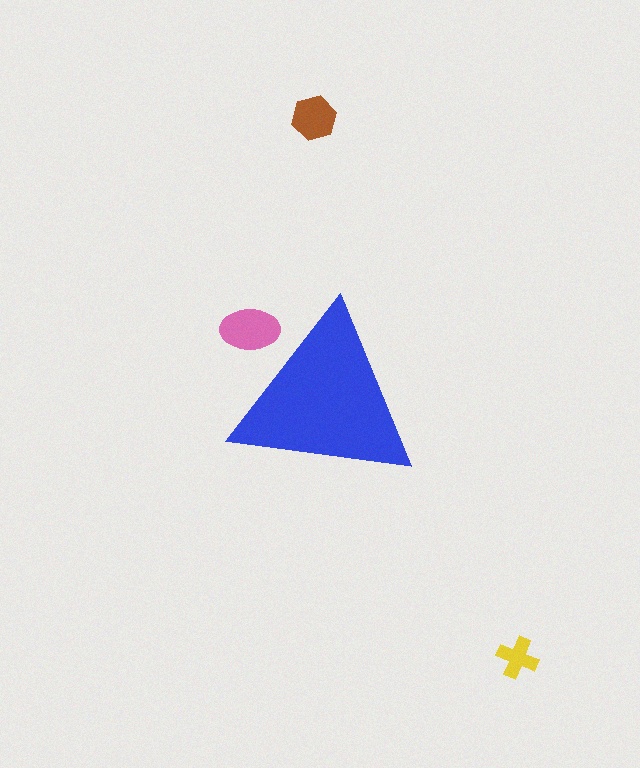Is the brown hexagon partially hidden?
No, the brown hexagon is fully visible.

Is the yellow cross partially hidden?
No, the yellow cross is fully visible.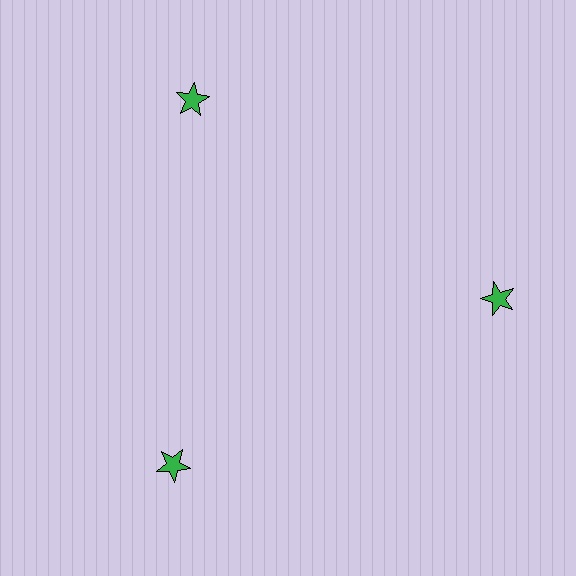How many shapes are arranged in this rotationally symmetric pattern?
There are 3 shapes, arranged in 3 groups of 1.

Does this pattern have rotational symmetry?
Yes, this pattern has 3-fold rotational symmetry. It looks the same after rotating 120 degrees around the center.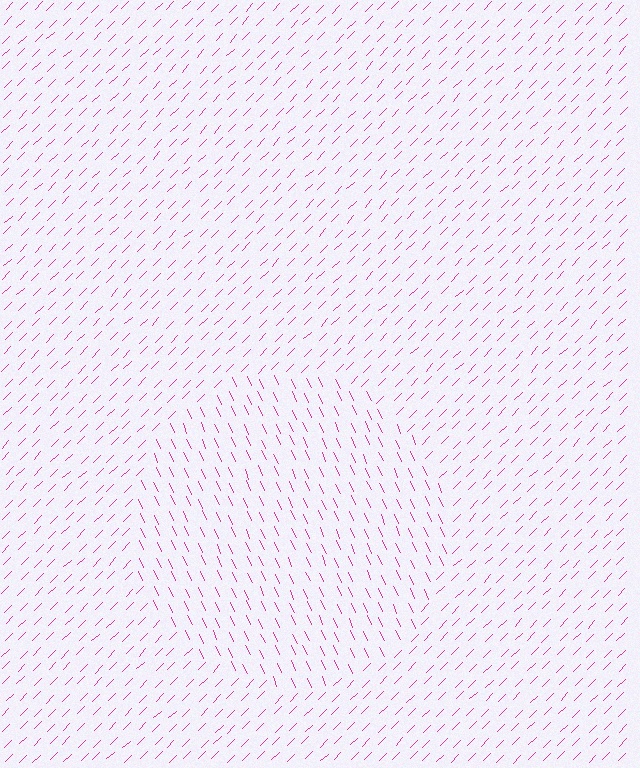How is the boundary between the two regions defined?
The boundary is defined purely by a change in line orientation (approximately 69 degrees difference). All lines are the same color and thickness.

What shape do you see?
I see a circle.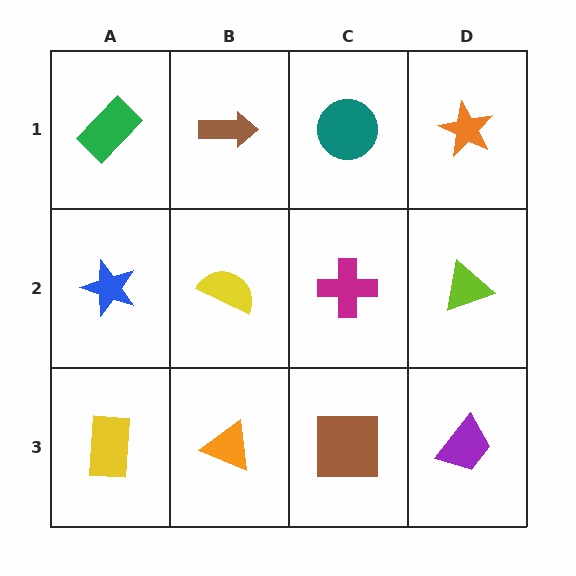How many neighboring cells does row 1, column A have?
2.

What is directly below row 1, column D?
A lime triangle.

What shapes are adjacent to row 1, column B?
A yellow semicircle (row 2, column B), a green rectangle (row 1, column A), a teal circle (row 1, column C).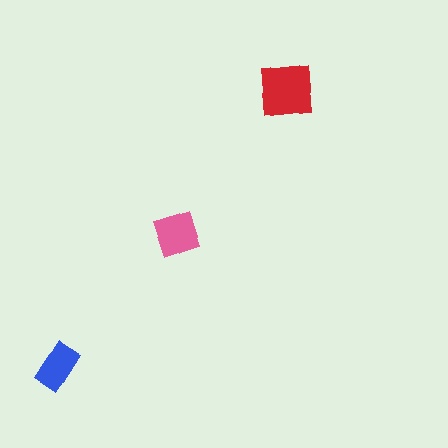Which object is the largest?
The red square.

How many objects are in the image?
There are 3 objects in the image.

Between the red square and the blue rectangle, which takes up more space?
The red square.